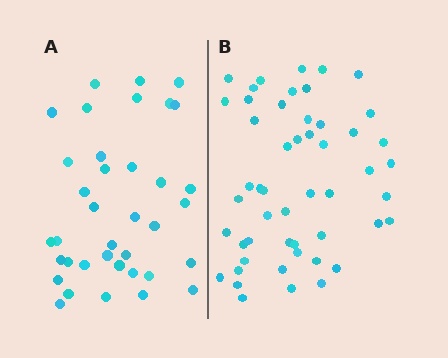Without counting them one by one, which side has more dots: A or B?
Region B (the right region) has more dots.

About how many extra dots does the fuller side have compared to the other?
Region B has approximately 15 more dots than region A.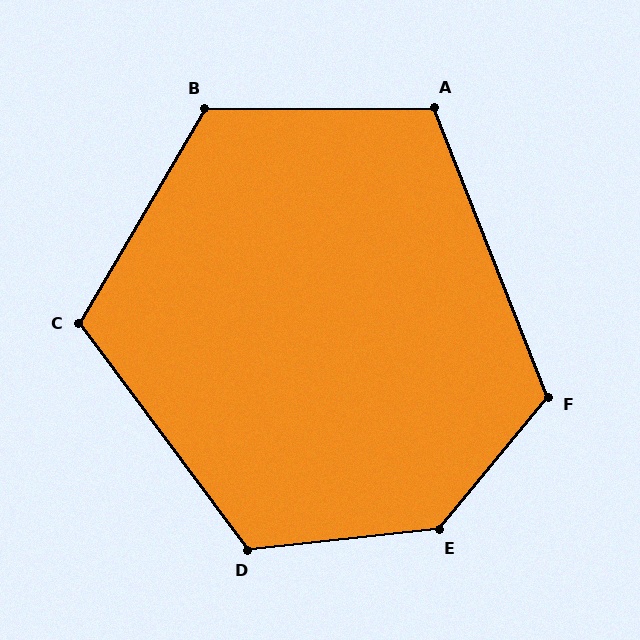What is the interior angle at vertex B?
Approximately 120 degrees (obtuse).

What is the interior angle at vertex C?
Approximately 113 degrees (obtuse).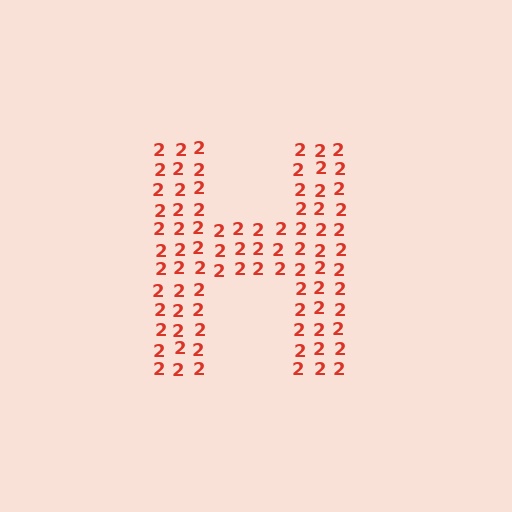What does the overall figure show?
The overall figure shows the letter H.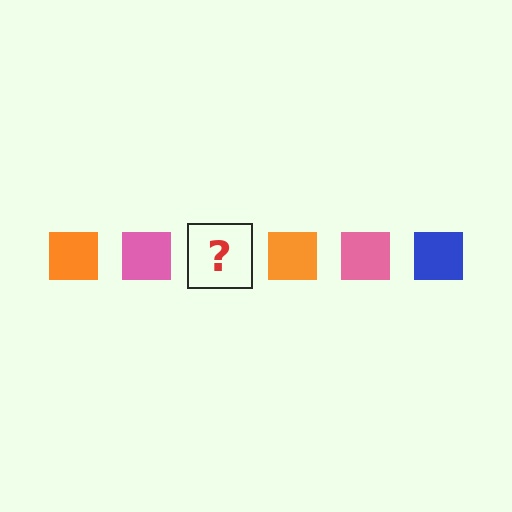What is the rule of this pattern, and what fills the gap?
The rule is that the pattern cycles through orange, pink, blue squares. The gap should be filled with a blue square.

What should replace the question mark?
The question mark should be replaced with a blue square.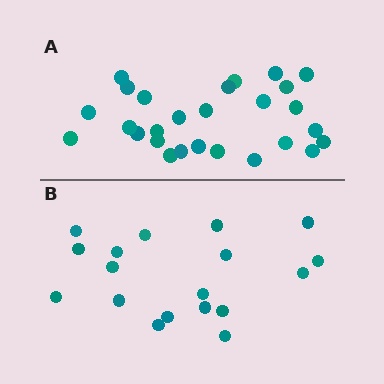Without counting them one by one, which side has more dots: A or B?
Region A (the top region) has more dots.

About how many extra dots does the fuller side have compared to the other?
Region A has roughly 8 or so more dots than region B.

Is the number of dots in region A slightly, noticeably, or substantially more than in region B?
Region A has substantially more. The ratio is roughly 1.5 to 1.